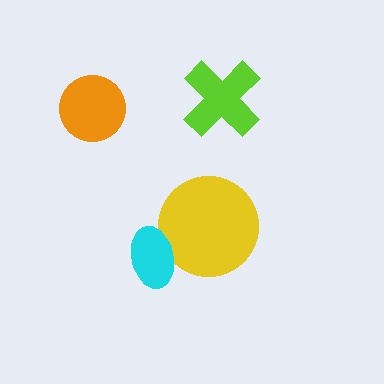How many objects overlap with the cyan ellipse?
1 object overlaps with the cyan ellipse.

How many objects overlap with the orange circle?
0 objects overlap with the orange circle.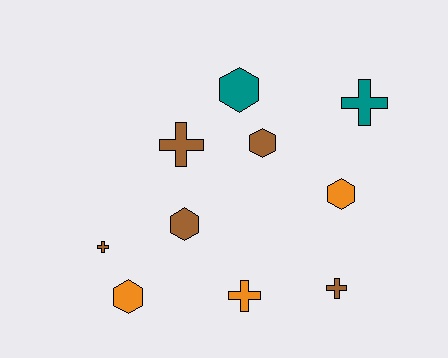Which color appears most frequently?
Brown, with 5 objects.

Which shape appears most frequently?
Cross, with 5 objects.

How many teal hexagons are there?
There is 1 teal hexagon.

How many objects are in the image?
There are 10 objects.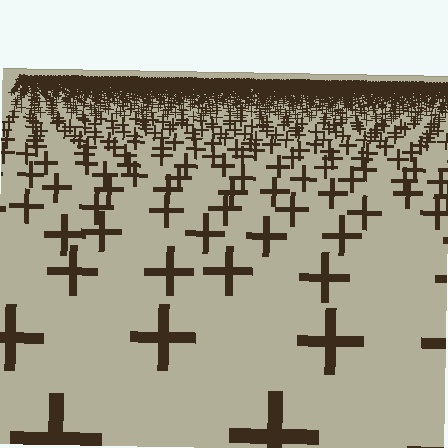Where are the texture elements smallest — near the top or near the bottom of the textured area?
Near the top.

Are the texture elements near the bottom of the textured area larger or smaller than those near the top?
Larger. Near the bottom, elements are closer to the viewer and appear at a bigger on-screen size.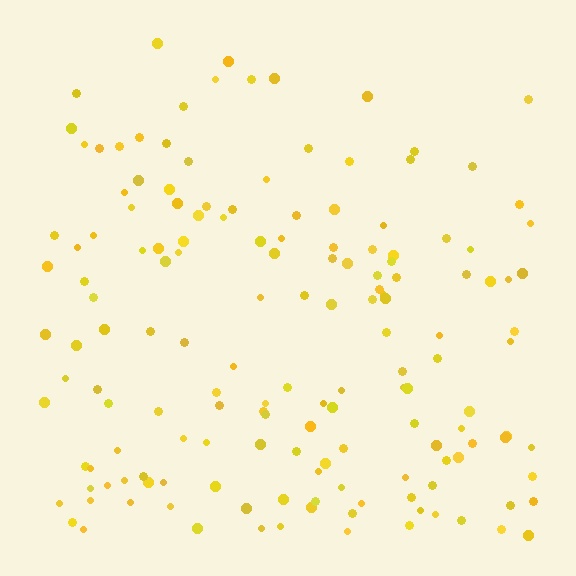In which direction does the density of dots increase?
From top to bottom, with the bottom side densest.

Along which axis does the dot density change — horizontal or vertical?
Vertical.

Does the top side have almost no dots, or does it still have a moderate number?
Still a moderate number, just noticeably fewer than the bottom.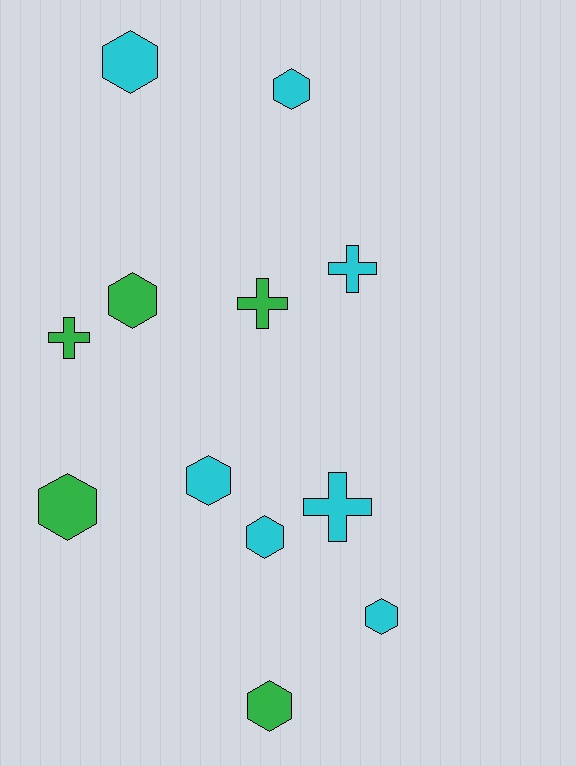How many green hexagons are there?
There are 3 green hexagons.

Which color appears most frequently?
Cyan, with 7 objects.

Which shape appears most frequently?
Hexagon, with 8 objects.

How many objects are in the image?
There are 12 objects.